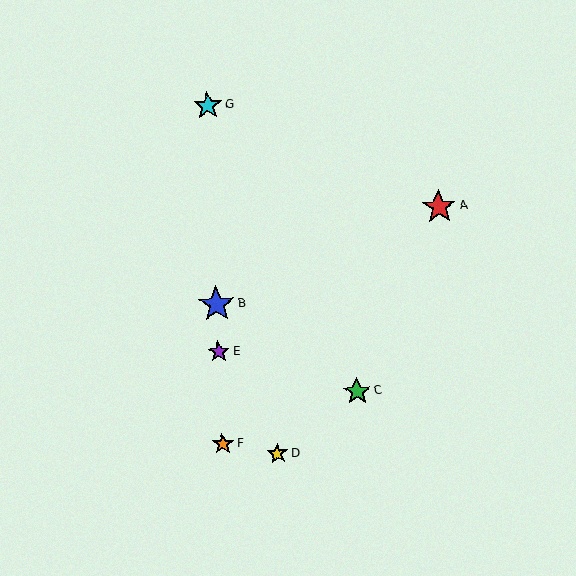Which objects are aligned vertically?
Objects B, E, F, G are aligned vertically.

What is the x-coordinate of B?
Object B is at x≈217.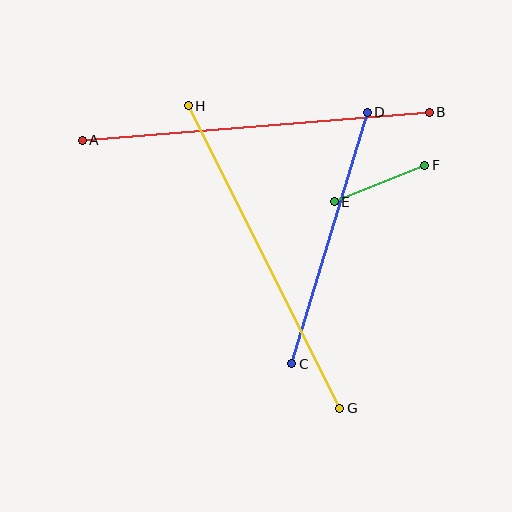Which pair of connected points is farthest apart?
Points A and B are farthest apart.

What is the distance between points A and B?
The distance is approximately 348 pixels.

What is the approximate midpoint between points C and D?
The midpoint is at approximately (330, 238) pixels.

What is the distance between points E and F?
The distance is approximately 97 pixels.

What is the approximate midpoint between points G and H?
The midpoint is at approximately (264, 257) pixels.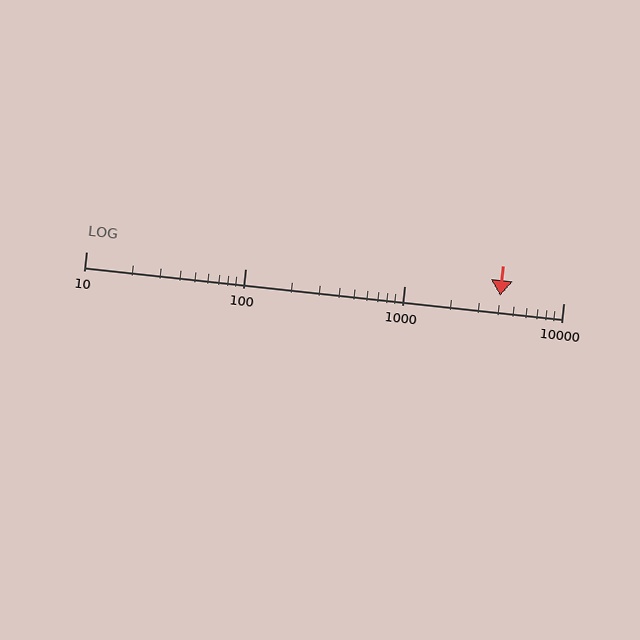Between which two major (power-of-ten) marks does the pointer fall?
The pointer is between 1000 and 10000.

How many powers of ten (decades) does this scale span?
The scale spans 3 decades, from 10 to 10000.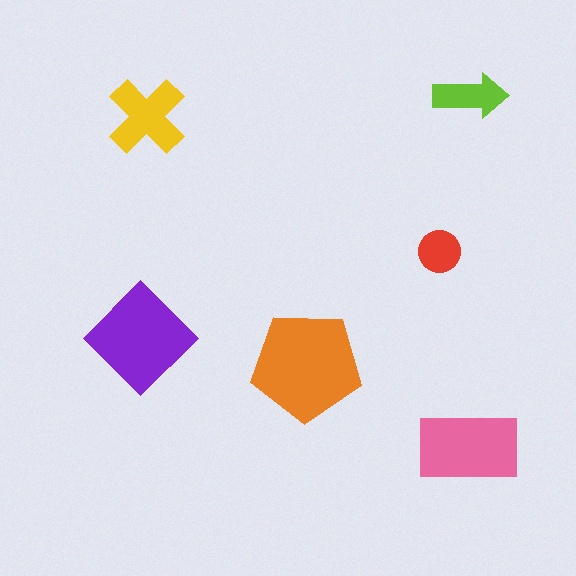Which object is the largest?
The orange pentagon.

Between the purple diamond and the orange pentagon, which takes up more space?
The orange pentagon.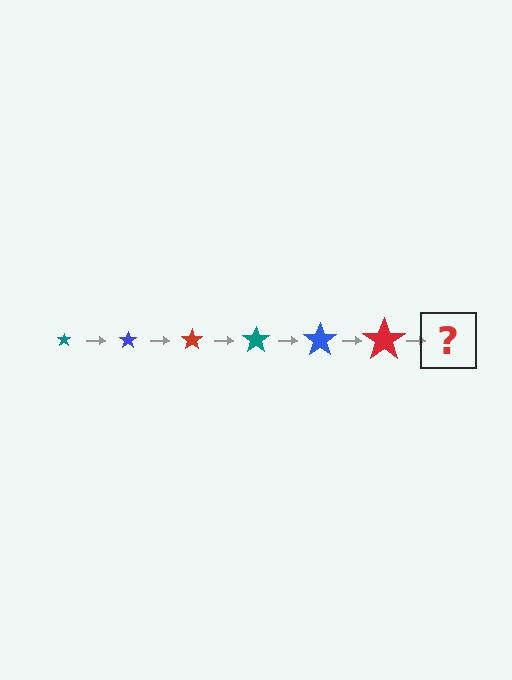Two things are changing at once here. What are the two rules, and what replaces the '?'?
The two rules are that the star grows larger each step and the color cycles through teal, blue, and red. The '?' should be a teal star, larger than the previous one.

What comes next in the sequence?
The next element should be a teal star, larger than the previous one.